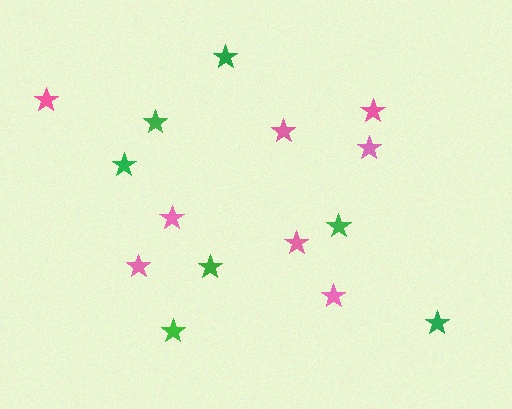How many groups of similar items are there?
There are 2 groups: one group of green stars (7) and one group of pink stars (8).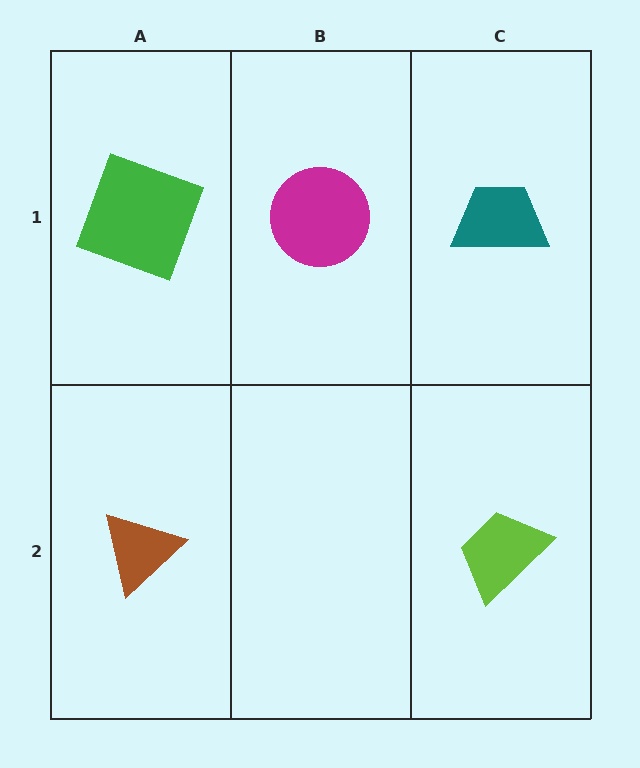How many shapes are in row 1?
3 shapes.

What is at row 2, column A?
A brown triangle.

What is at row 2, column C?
A lime trapezoid.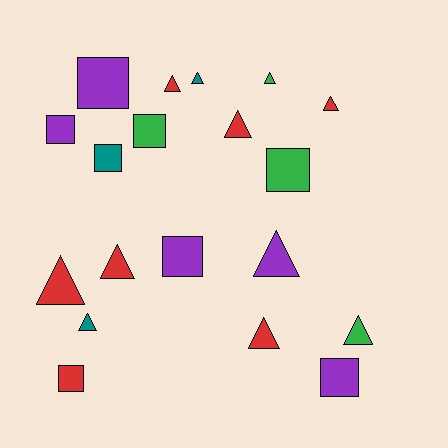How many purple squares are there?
There are 4 purple squares.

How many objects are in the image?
There are 19 objects.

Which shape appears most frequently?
Triangle, with 11 objects.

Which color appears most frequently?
Red, with 7 objects.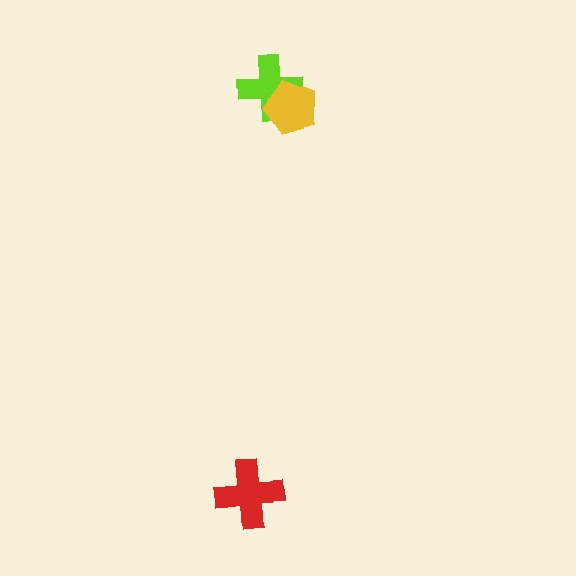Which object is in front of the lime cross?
The yellow pentagon is in front of the lime cross.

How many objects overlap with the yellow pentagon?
1 object overlaps with the yellow pentagon.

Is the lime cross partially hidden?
Yes, it is partially covered by another shape.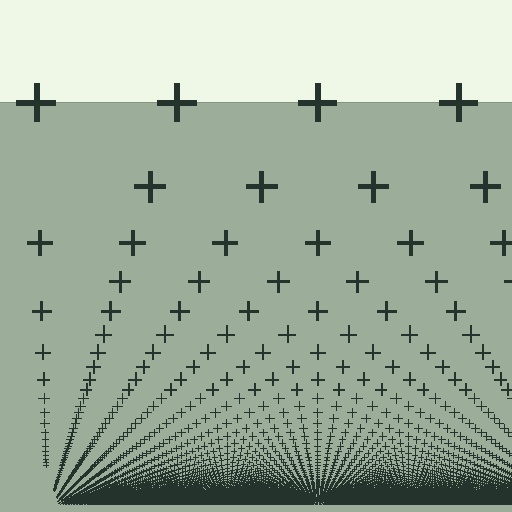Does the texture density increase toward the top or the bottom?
Density increases toward the bottom.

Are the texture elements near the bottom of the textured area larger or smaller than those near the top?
Smaller. The gradient is inverted — elements near the bottom are smaller and denser.